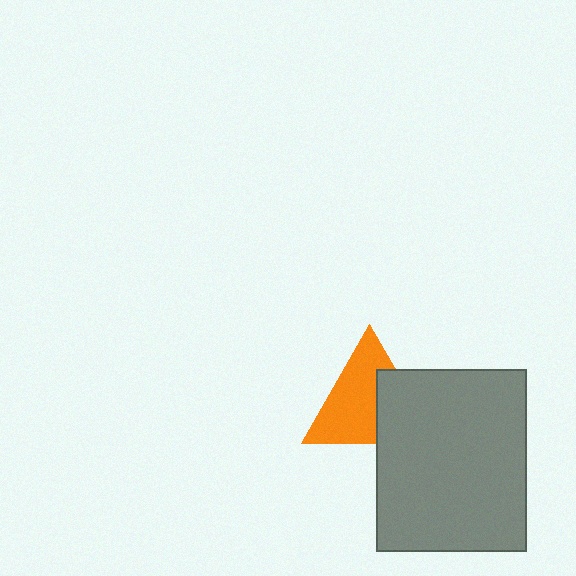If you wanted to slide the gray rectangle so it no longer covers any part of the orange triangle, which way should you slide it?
Slide it toward the lower-right — that is the most direct way to separate the two shapes.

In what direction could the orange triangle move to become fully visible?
The orange triangle could move toward the upper-left. That would shift it out from behind the gray rectangle entirely.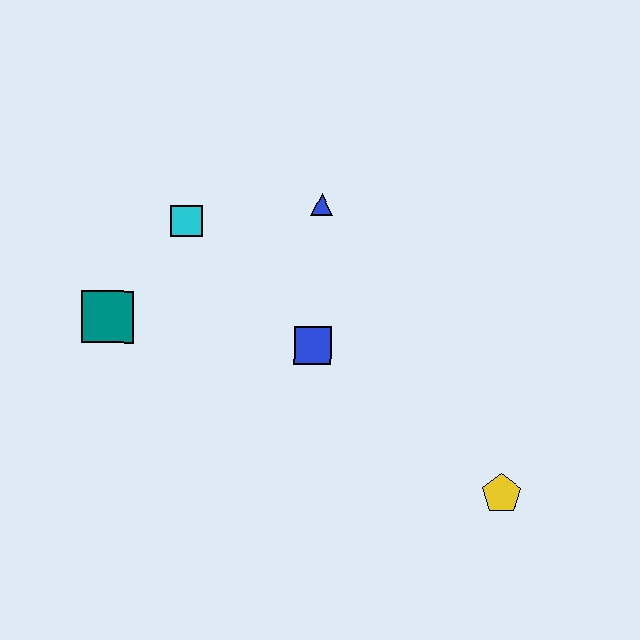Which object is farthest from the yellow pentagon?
The teal square is farthest from the yellow pentagon.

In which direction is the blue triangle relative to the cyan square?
The blue triangle is to the right of the cyan square.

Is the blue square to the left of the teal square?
No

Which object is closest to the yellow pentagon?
The blue square is closest to the yellow pentagon.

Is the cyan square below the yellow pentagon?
No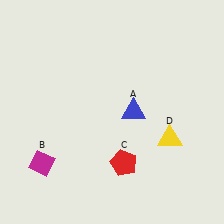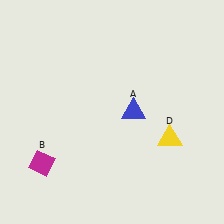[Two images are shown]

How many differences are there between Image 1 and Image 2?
There is 1 difference between the two images.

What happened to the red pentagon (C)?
The red pentagon (C) was removed in Image 2. It was in the bottom-right area of Image 1.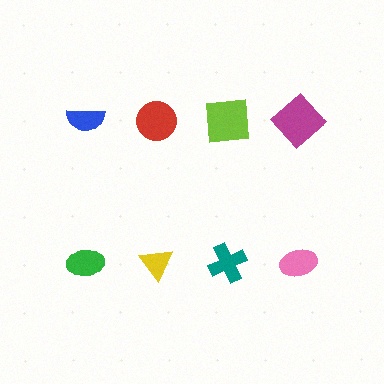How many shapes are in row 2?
4 shapes.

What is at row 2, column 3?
A teal cross.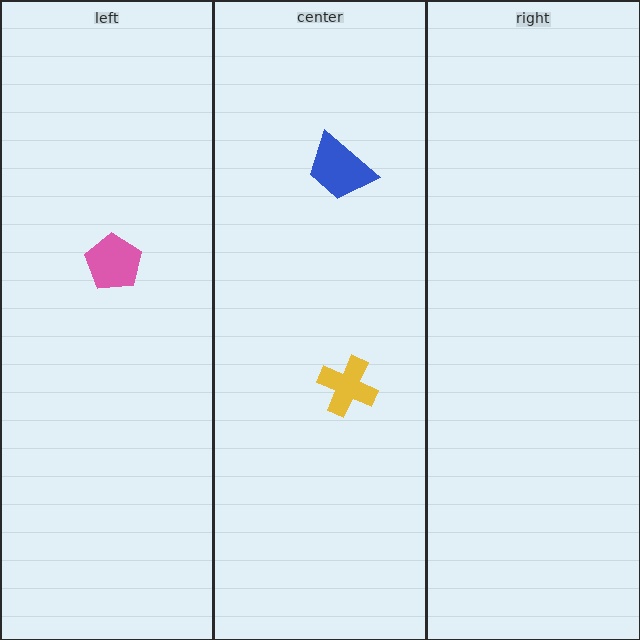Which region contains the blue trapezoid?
The center region.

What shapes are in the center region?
The yellow cross, the blue trapezoid.